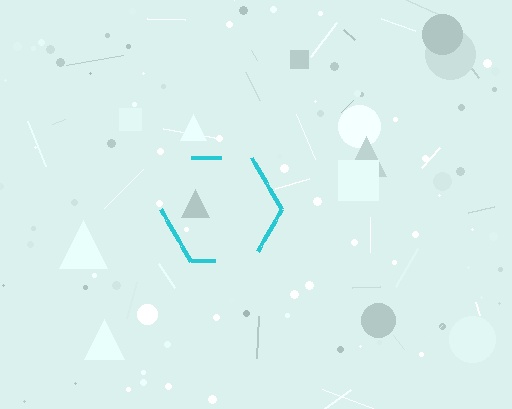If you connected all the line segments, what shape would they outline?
They would outline a hexagon.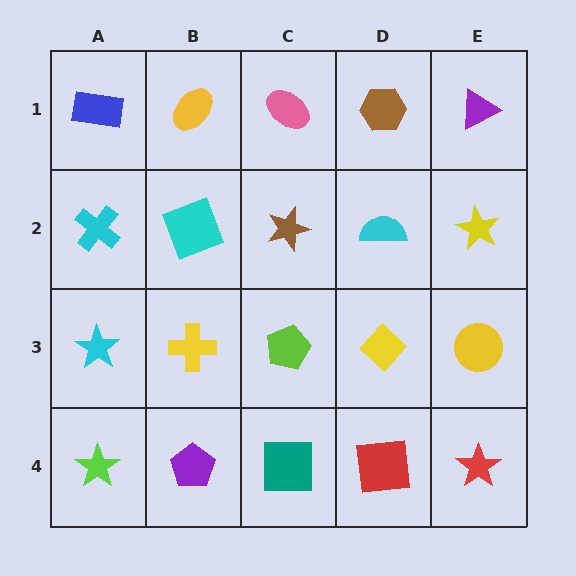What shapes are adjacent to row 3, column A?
A cyan cross (row 2, column A), a lime star (row 4, column A), a yellow cross (row 3, column B).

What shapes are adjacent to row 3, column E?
A yellow star (row 2, column E), a red star (row 4, column E), a yellow diamond (row 3, column D).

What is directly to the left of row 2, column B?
A cyan cross.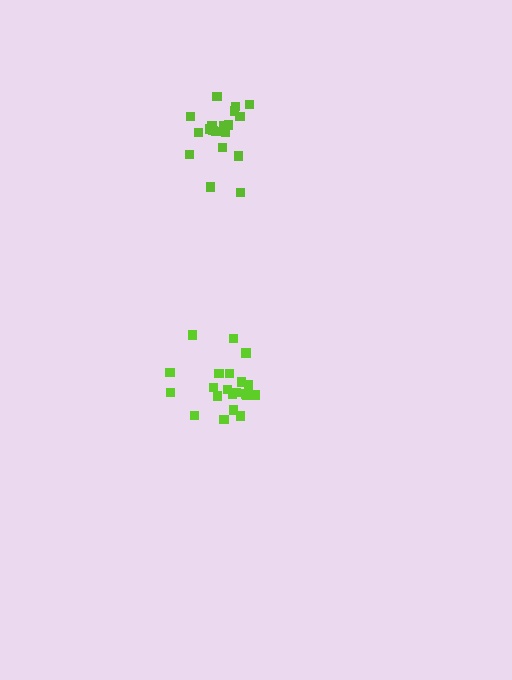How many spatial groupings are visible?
There are 2 spatial groupings.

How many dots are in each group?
Group 1: 21 dots, Group 2: 19 dots (40 total).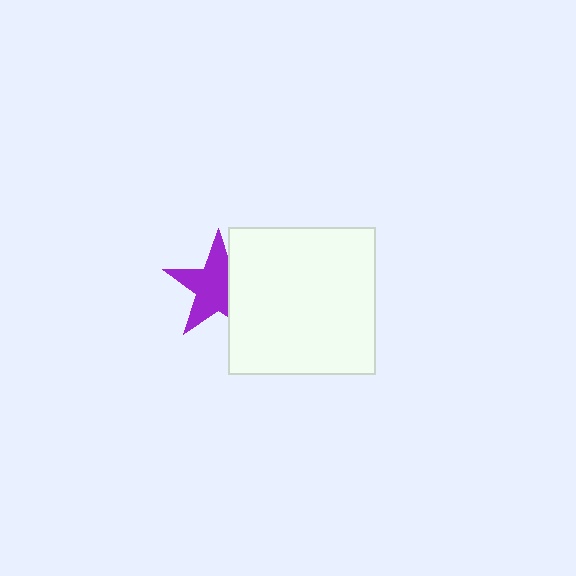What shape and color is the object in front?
The object in front is a white square.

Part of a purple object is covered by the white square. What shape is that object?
It is a star.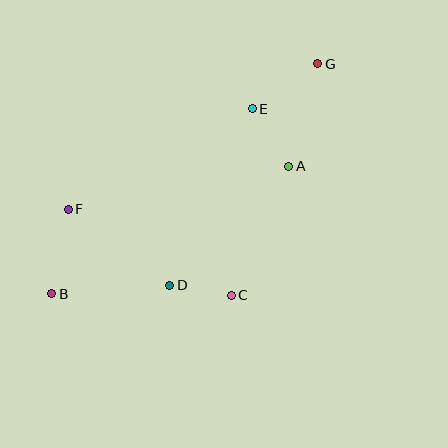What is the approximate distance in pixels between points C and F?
The distance between C and F is approximately 184 pixels.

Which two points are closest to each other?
Points C and D are closest to each other.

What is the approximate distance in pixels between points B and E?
The distance between B and E is approximately 273 pixels.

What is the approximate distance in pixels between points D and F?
The distance between D and F is approximately 127 pixels.